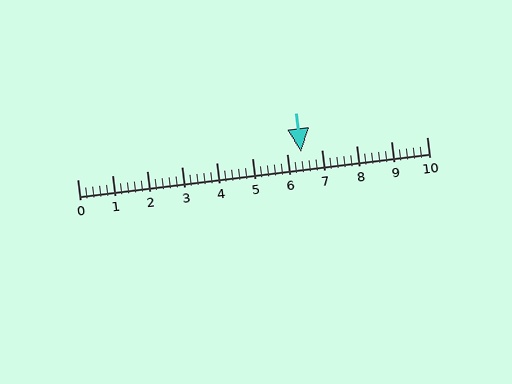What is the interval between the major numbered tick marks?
The major tick marks are spaced 1 units apart.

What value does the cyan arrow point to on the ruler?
The cyan arrow points to approximately 6.4.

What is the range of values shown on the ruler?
The ruler shows values from 0 to 10.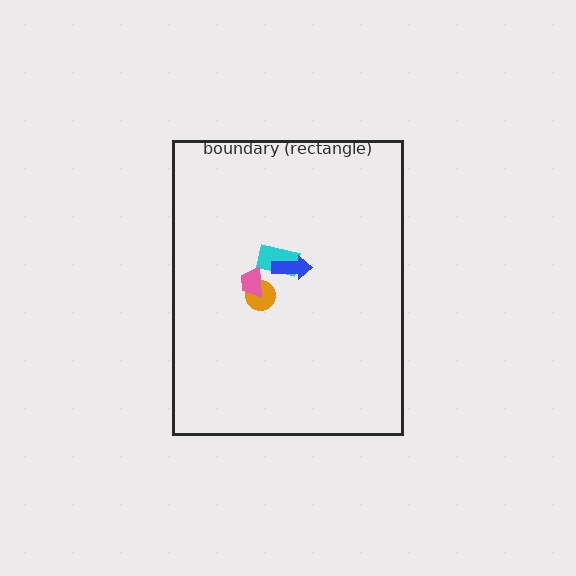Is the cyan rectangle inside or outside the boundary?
Inside.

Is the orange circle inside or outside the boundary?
Inside.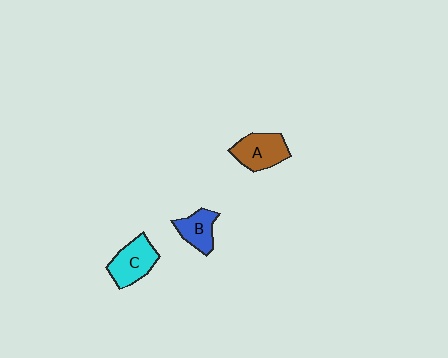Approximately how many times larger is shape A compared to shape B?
Approximately 1.3 times.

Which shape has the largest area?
Shape C (cyan).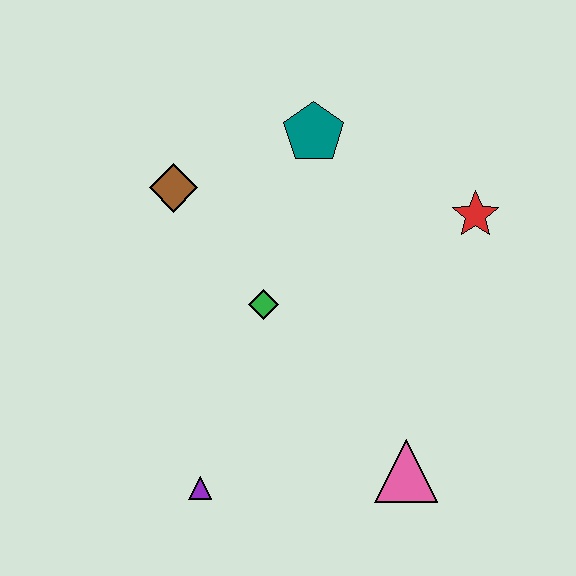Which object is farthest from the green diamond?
The red star is farthest from the green diamond.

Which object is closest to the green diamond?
The brown diamond is closest to the green diamond.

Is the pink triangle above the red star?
No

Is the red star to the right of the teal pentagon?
Yes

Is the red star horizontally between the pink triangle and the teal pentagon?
No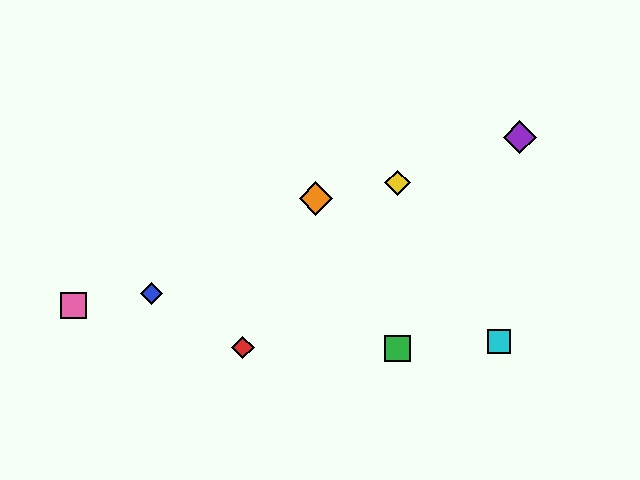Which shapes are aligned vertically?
The green square, the yellow diamond are aligned vertically.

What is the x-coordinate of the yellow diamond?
The yellow diamond is at x≈398.